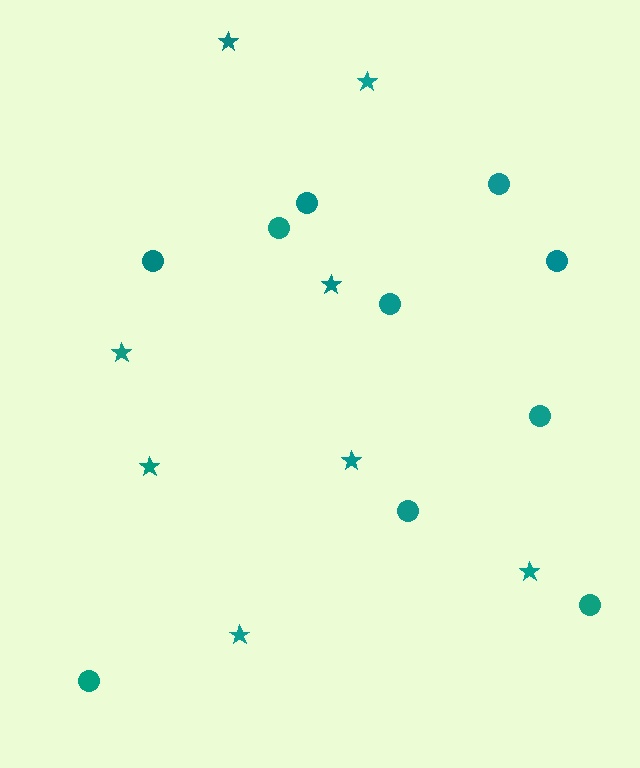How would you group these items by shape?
There are 2 groups: one group of stars (8) and one group of circles (10).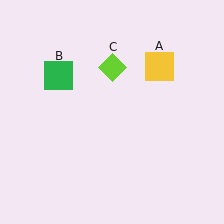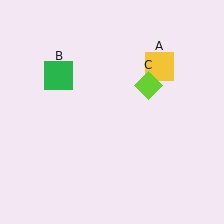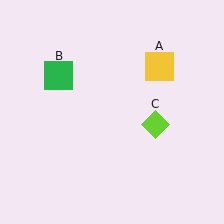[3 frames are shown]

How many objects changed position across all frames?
1 object changed position: lime diamond (object C).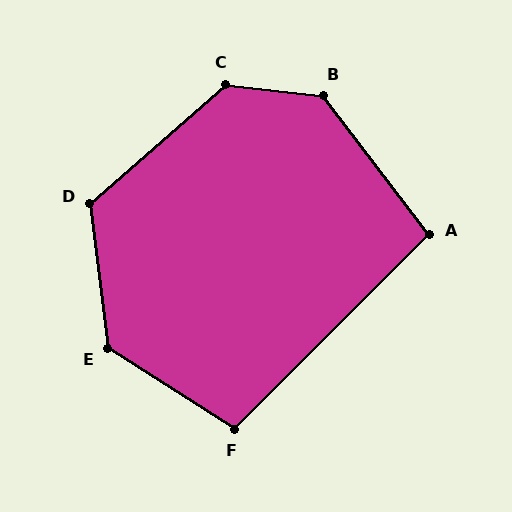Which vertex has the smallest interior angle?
A, at approximately 98 degrees.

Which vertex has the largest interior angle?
B, at approximately 133 degrees.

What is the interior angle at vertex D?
Approximately 124 degrees (obtuse).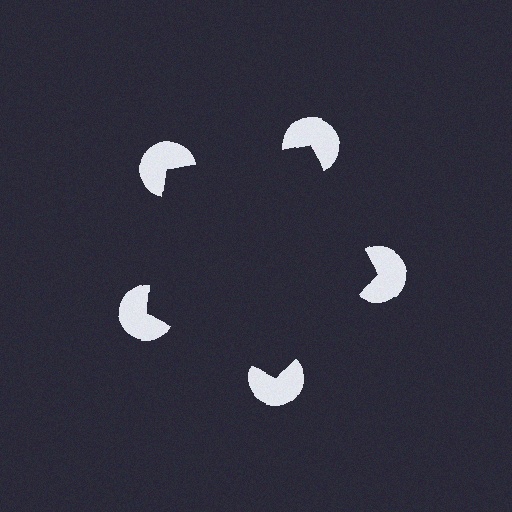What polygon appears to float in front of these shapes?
An illusory pentagon — its edges are inferred from the aligned wedge cuts in the pac-man discs, not physically drawn.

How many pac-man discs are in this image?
There are 5 — one at each vertex of the illusory pentagon.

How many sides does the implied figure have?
5 sides.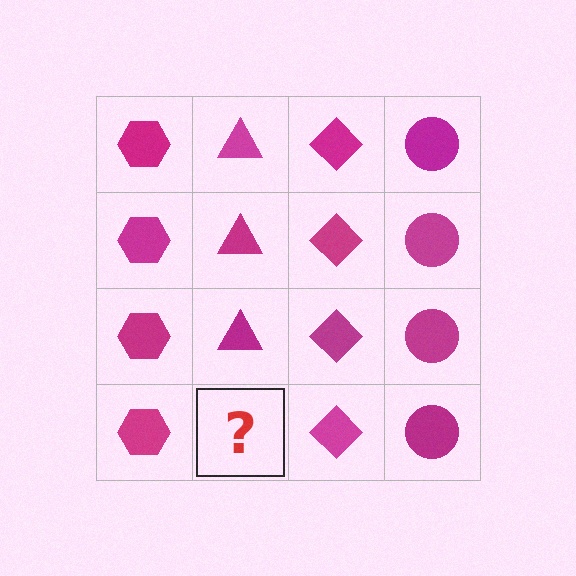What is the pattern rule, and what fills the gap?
The rule is that each column has a consistent shape. The gap should be filled with a magenta triangle.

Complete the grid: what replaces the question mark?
The question mark should be replaced with a magenta triangle.